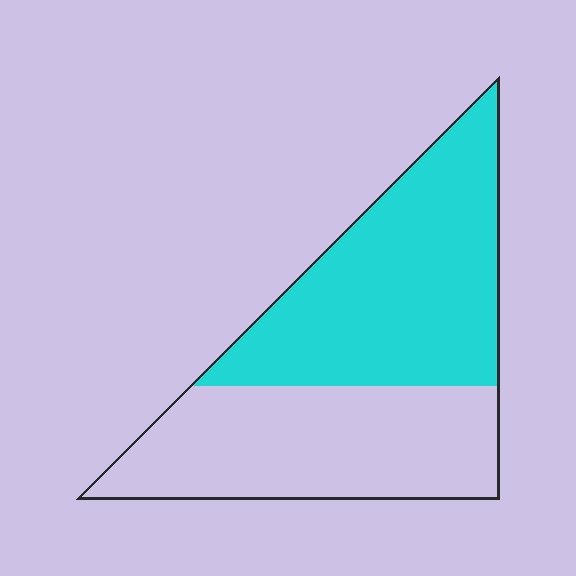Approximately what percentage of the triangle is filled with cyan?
Approximately 55%.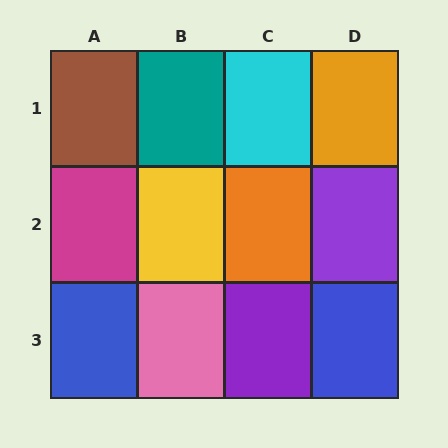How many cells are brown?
1 cell is brown.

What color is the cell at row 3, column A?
Blue.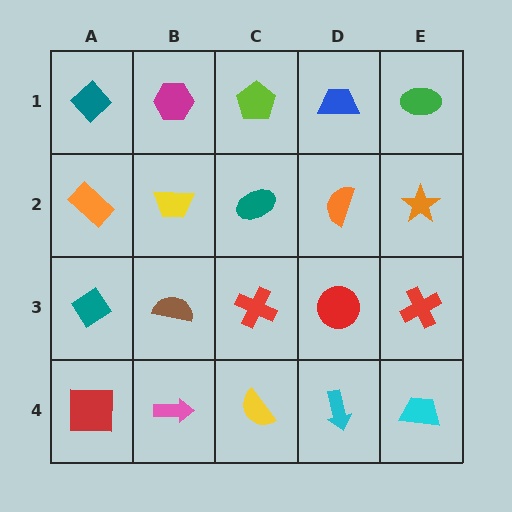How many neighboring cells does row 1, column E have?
2.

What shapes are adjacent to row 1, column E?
An orange star (row 2, column E), a blue trapezoid (row 1, column D).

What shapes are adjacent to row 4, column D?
A red circle (row 3, column D), a yellow semicircle (row 4, column C), a cyan trapezoid (row 4, column E).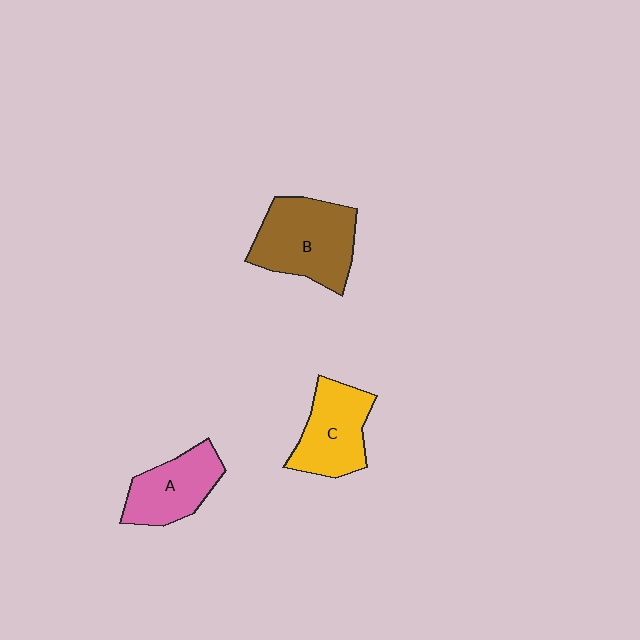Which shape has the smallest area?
Shape A (pink).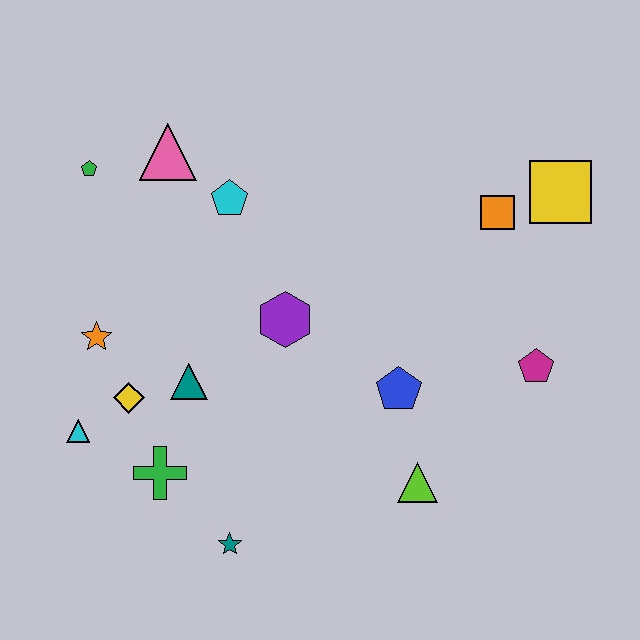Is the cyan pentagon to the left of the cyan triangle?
No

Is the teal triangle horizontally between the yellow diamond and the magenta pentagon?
Yes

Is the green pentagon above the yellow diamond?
Yes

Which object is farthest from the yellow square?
The cyan triangle is farthest from the yellow square.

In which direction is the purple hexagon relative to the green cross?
The purple hexagon is above the green cross.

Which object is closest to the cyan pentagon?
The pink triangle is closest to the cyan pentagon.